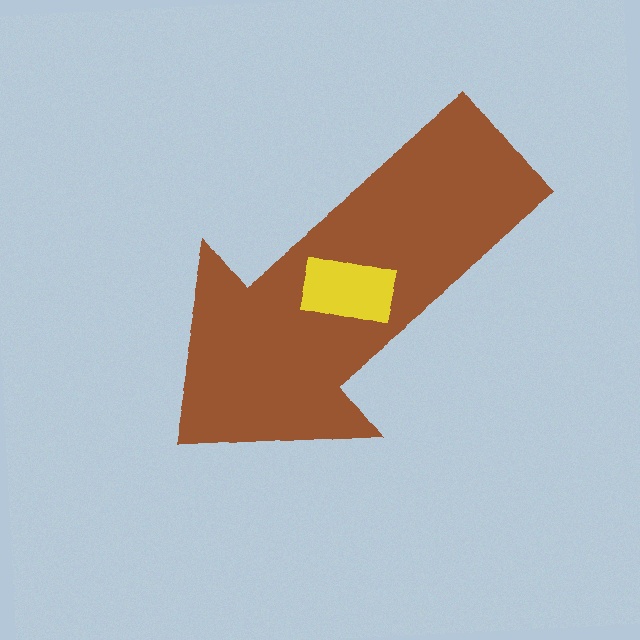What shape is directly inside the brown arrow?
The yellow rectangle.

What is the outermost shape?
The brown arrow.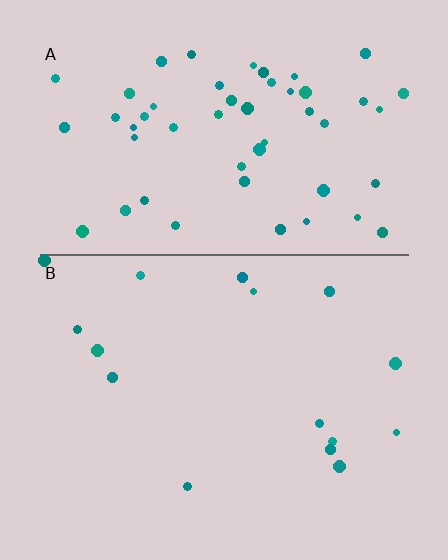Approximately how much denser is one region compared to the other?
Approximately 3.5× — region A over region B.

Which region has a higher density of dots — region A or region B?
A (the top).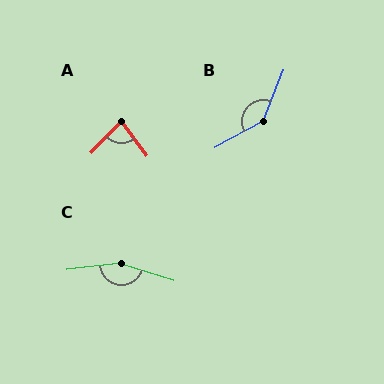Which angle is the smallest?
A, at approximately 80 degrees.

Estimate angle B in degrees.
Approximately 140 degrees.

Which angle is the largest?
C, at approximately 156 degrees.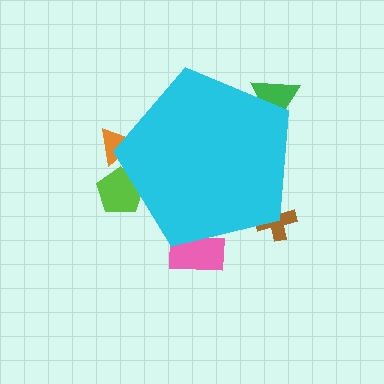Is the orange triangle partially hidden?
Yes, the orange triangle is partially hidden behind the cyan pentagon.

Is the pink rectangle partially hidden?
Yes, the pink rectangle is partially hidden behind the cyan pentagon.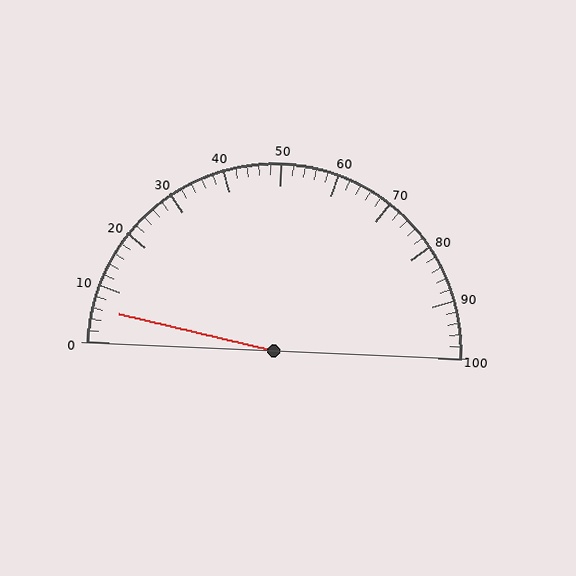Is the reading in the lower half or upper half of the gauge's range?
The reading is in the lower half of the range (0 to 100).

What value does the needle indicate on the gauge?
The needle indicates approximately 6.